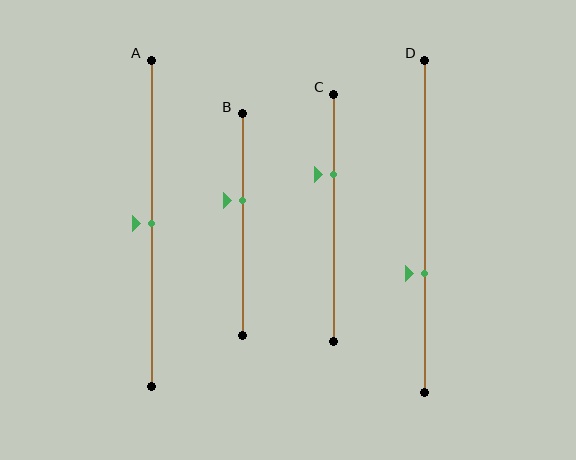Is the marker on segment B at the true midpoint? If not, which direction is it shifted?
No, the marker on segment B is shifted upward by about 11% of the segment length.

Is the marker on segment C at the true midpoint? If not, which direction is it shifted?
No, the marker on segment C is shifted upward by about 18% of the segment length.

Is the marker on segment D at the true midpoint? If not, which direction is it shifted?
No, the marker on segment D is shifted downward by about 14% of the segment length.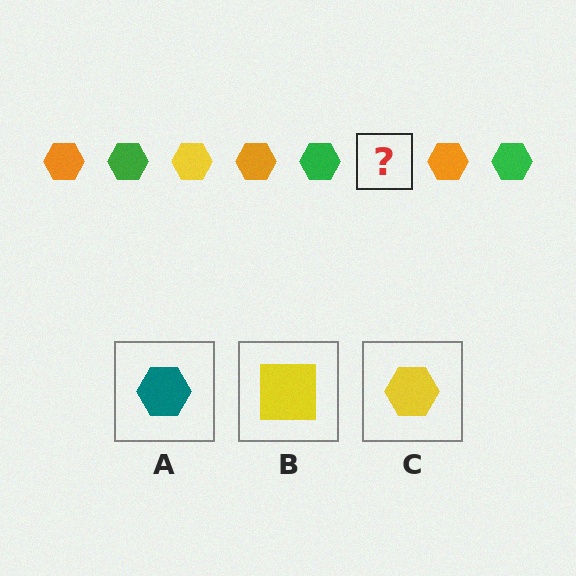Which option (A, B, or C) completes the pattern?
C.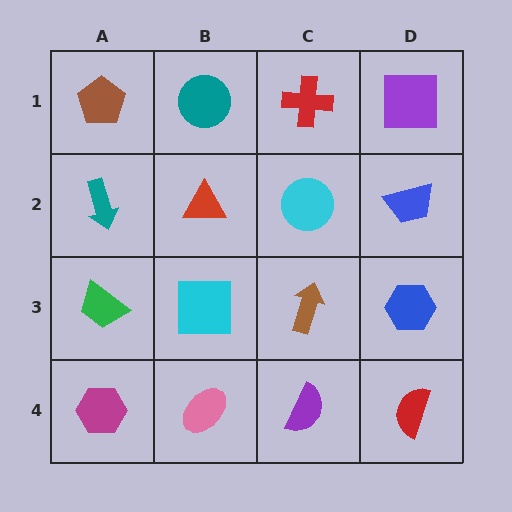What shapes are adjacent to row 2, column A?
A brown pentagon (row 1, column A), a green trapezoid (row 3, column A), a red triangle (row 2, column B).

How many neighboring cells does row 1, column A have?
2.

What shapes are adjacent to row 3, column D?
A blue trapezoid (row 2, column D), a red semicircle (row 4, column D), a brown arrow (row 3, column C).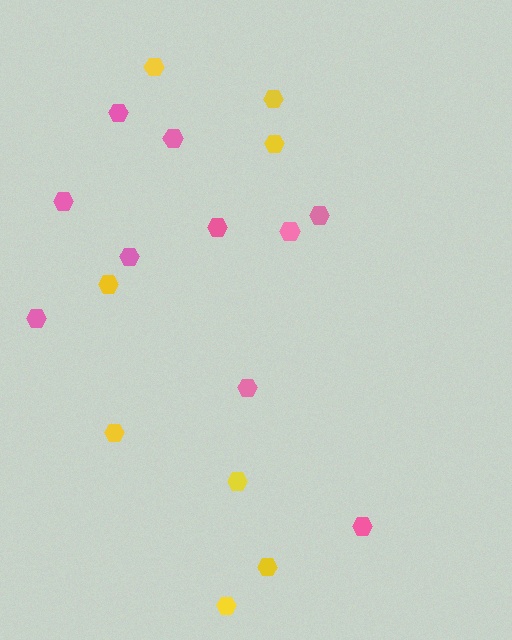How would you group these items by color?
There are 2 groups: one group of yellow hexagons (8) and one group of pink hexagons (10).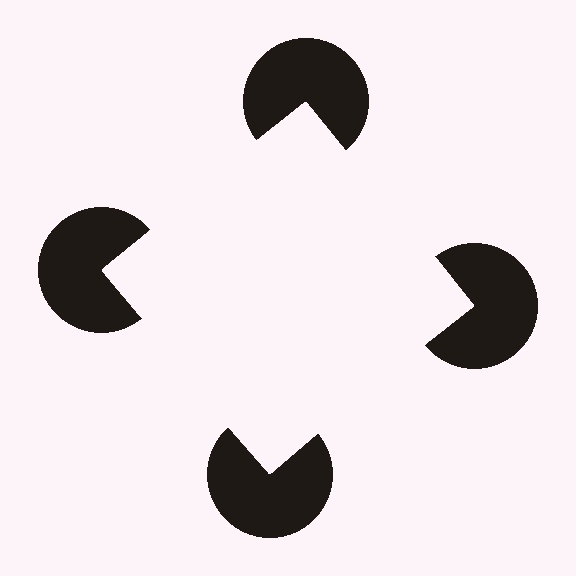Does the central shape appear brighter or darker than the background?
It typically appears slightly brighter than the background, even though no actual brightness change is drawn.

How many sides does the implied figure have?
4 sides.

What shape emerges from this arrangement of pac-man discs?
An illusory square — its edges are inferred from the aligned wedge cuts in the pac-man discs, not physically drawn.